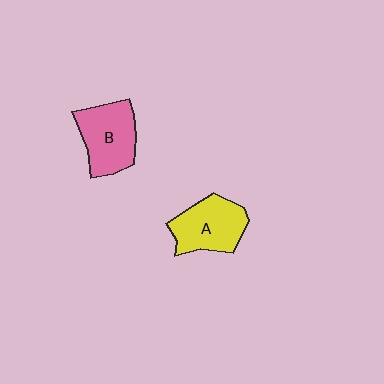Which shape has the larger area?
Shape B (pink).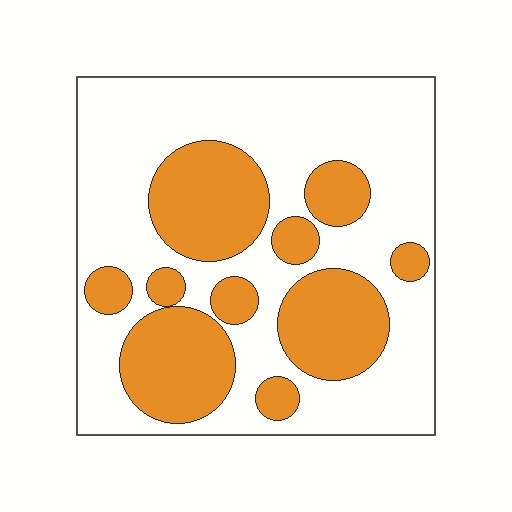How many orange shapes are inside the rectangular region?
10.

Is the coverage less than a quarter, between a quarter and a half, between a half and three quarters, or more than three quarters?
Between a quarter and a half.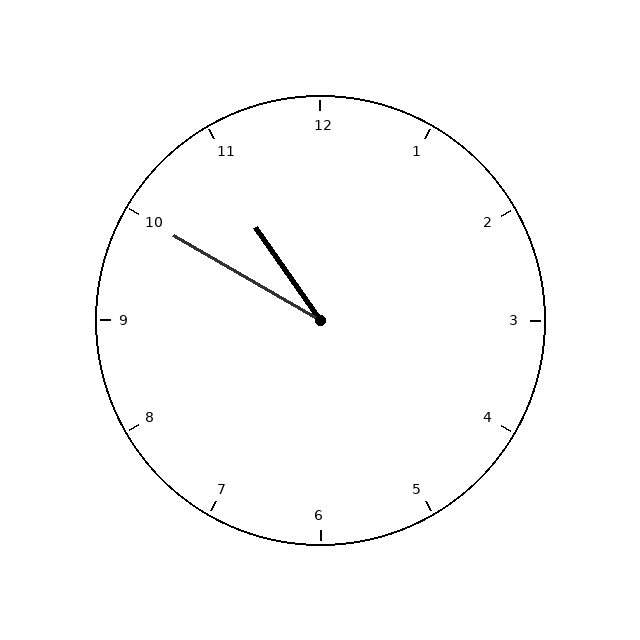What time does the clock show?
10:50.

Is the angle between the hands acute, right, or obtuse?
It is acute.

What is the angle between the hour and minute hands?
Approximately 25 degrees.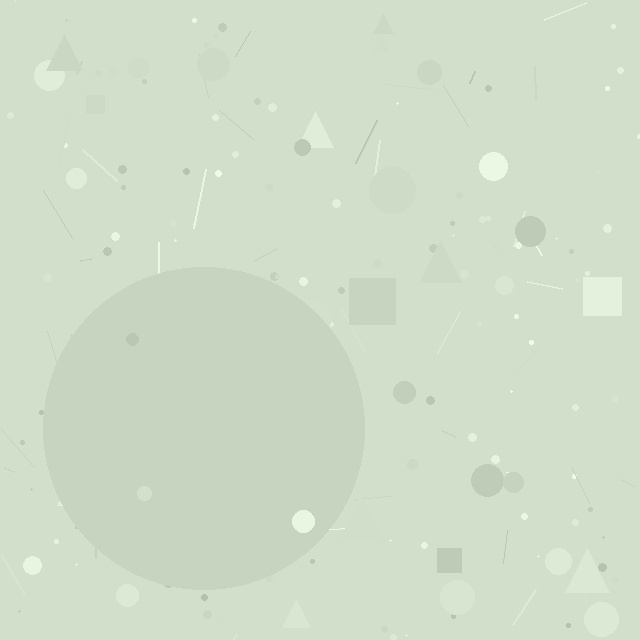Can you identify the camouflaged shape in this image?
The camouflaged shape is a circle.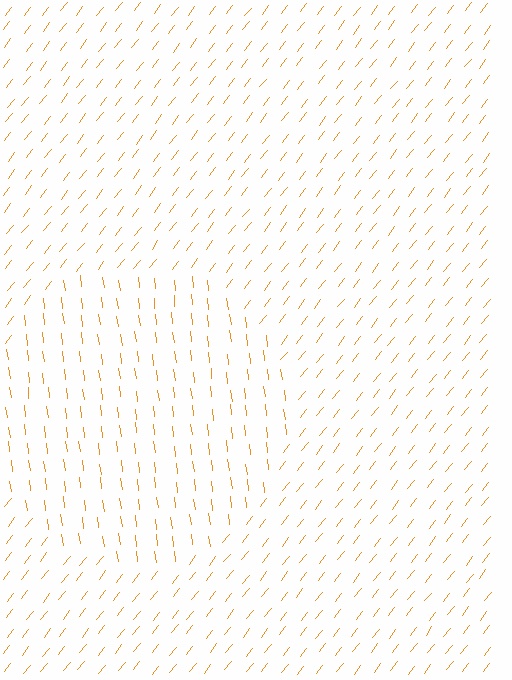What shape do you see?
I see a circle.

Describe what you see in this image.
The image is filled with small orange line segments. A circle region in the image has lines oriented differently from the surrounding lines, creating a visible texture boundary.